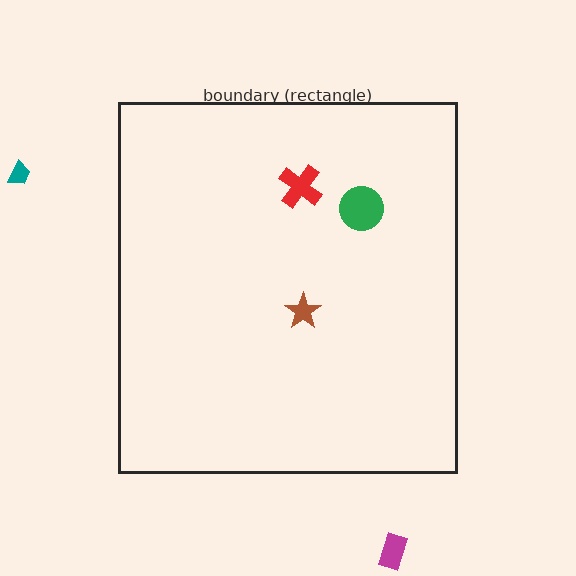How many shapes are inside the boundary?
3 inside, 2 outside.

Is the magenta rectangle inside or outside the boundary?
Outside.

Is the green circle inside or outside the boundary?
Inside.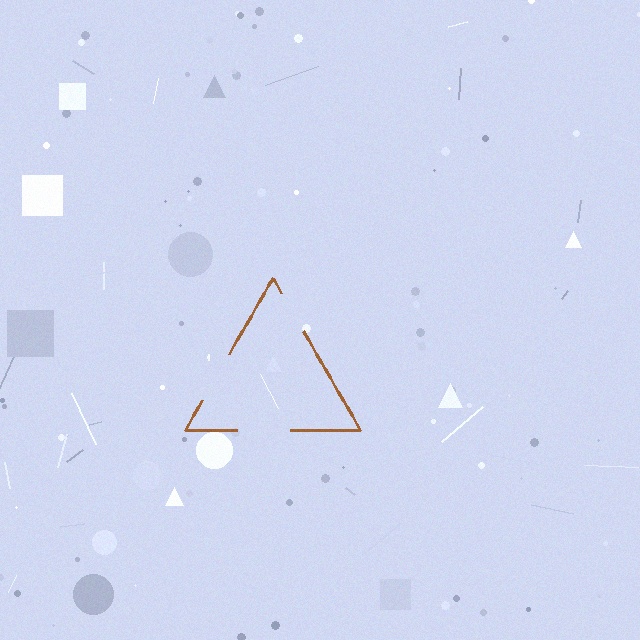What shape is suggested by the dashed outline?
The dashed outline suggests a triangle.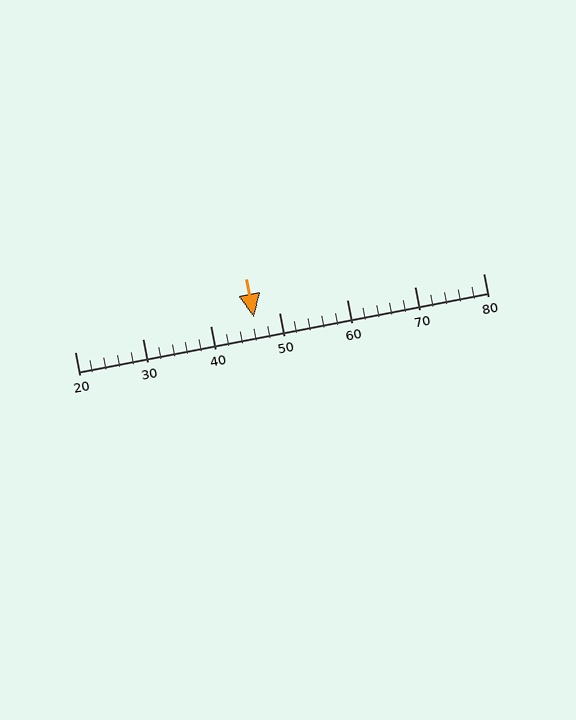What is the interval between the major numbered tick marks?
The major tick marks are spaced 10 units apart.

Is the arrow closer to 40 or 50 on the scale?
The arrow is closer to 50.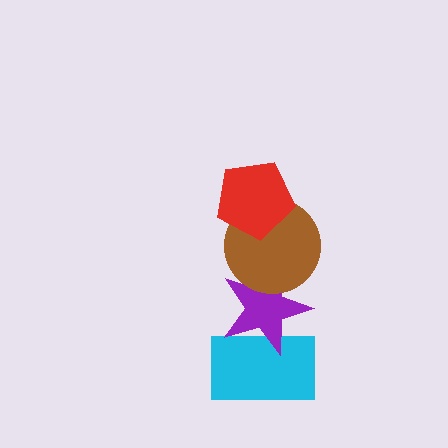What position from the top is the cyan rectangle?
The cyan rectangle is 4th from the top.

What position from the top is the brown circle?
The brown circle is 2nd from the top.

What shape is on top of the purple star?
The brown circle is on top of the purple star.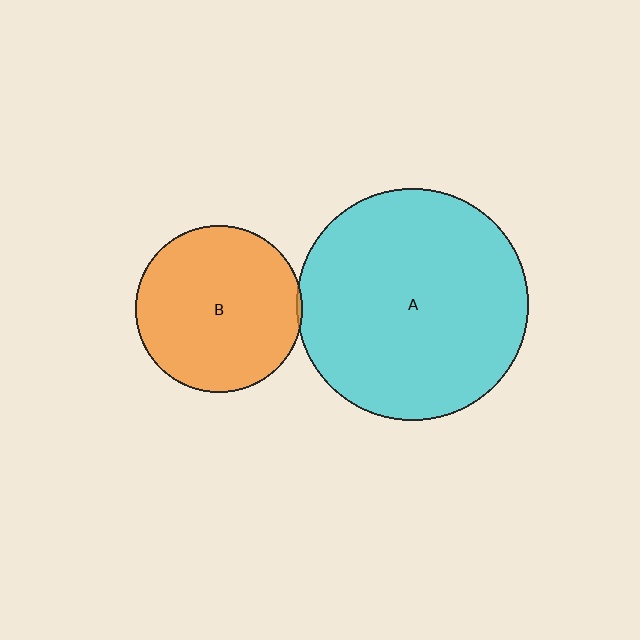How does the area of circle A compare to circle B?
Approximately 1.9 times.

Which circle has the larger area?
Circle A (cyan).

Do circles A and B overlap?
Yes.